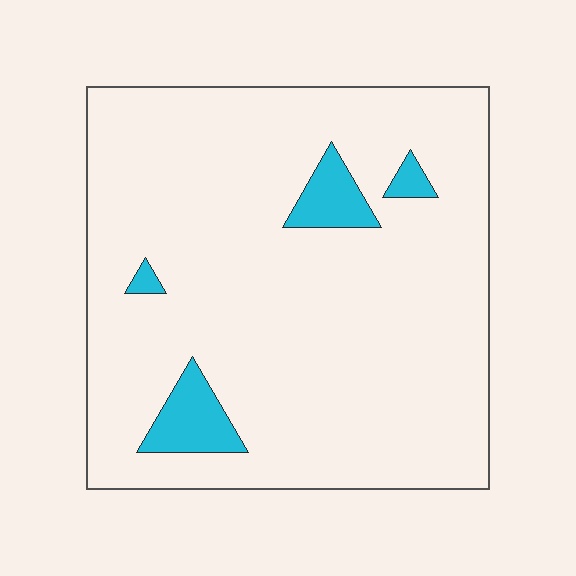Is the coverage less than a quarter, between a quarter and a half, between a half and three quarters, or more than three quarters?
Less than a quarter.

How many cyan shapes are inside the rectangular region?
4.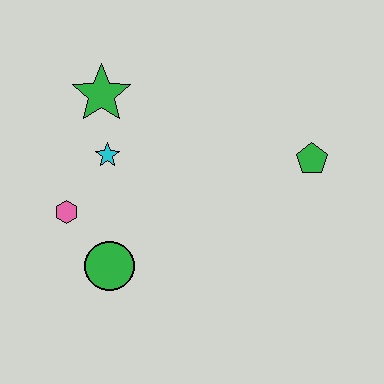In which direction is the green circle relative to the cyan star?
The green circle is below the cyan star.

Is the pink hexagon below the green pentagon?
Yes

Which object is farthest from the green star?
The green pentagon is farthest from the green star.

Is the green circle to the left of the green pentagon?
Yes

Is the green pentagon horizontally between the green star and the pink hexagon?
No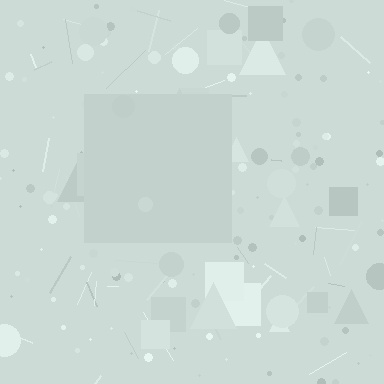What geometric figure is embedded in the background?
A square is embedded in the background.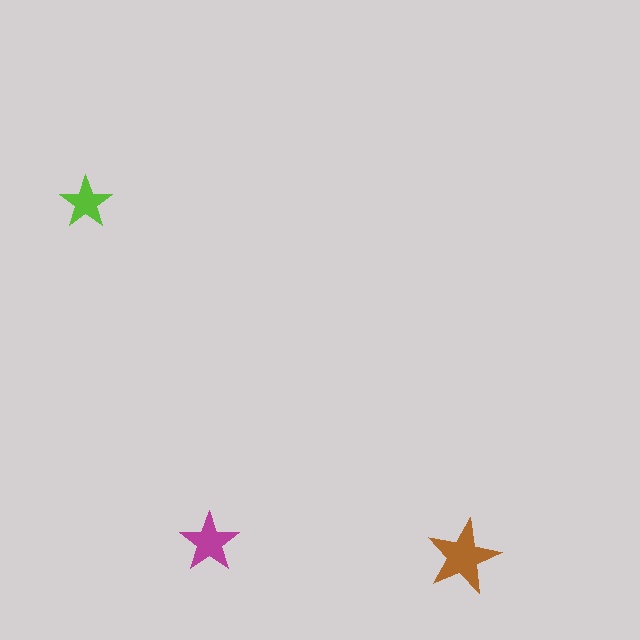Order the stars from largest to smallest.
the brown one, the magenta one, the lime one.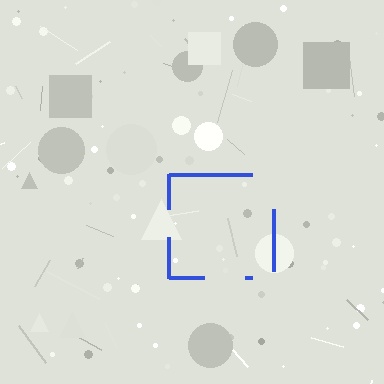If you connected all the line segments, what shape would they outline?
They would outline a square.